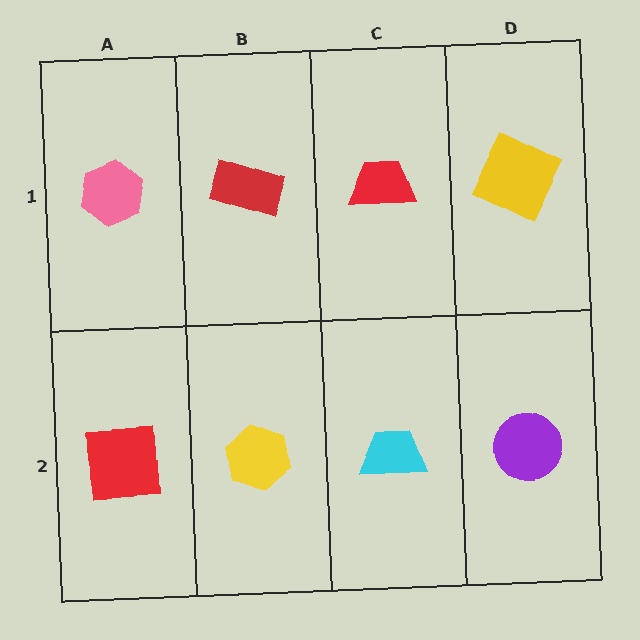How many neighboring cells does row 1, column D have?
2.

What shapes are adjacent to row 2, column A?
A pink hexagon (row 1, column A), a yellow hexagon (row 2, column B).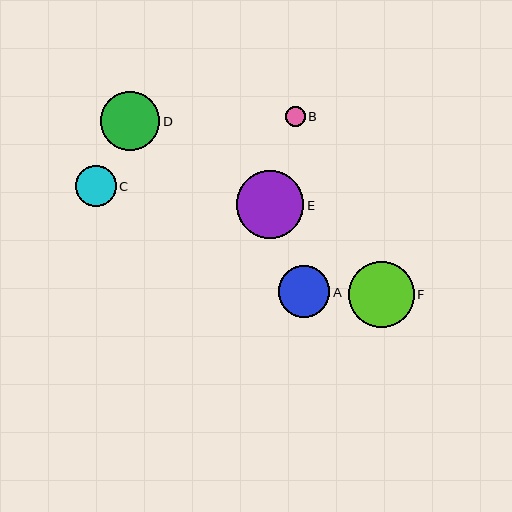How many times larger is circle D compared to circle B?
Circle D is approximately 2.9 times the size of circle B.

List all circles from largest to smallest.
From largest to smallest: E, F, D, A, C, B.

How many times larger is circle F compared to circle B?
Circle F is approximately 3.3 times the size of circle B.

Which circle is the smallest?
Circle B is the smallest with a size of approximately 20 pixels.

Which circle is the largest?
Circle E is the largest with a size of approximately 67 pixels.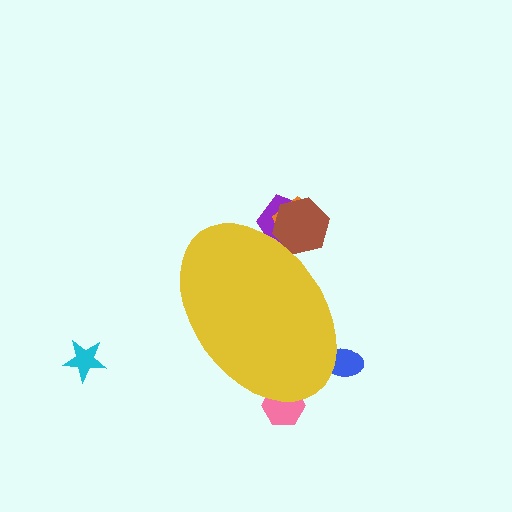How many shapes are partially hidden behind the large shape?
5 shapes are partially hidden.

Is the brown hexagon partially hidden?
Yes, the brown hexagon is partially hidden behind the yellow ellipse.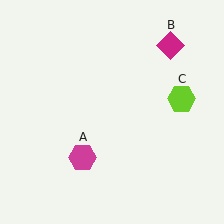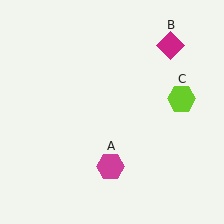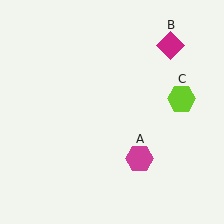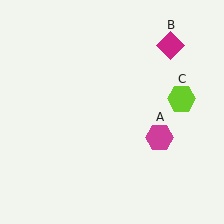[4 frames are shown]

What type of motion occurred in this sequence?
The magenta hexagon (object A) rotated counterclockwise around the center of the scene.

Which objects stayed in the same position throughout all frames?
Magenta diamond (object B) and lime hexagon (object C) remained stationary.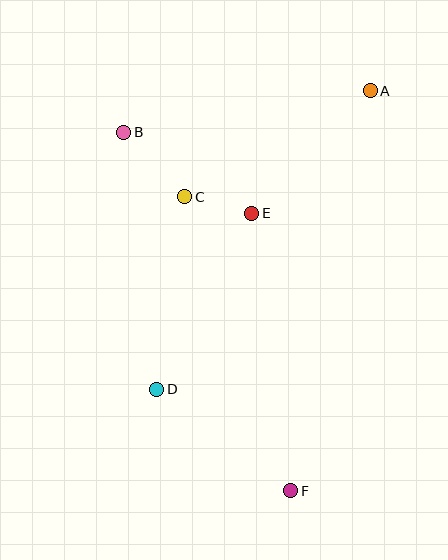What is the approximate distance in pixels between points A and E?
The distance between A and E is approximately 170 pixels.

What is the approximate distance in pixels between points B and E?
The distance between B and E is approximately 152 pixels.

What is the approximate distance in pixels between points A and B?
The distance between A and B is approximately 250 pixels.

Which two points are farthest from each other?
Points A and F are farthest from each other.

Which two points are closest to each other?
Points C and E are closest to each other.